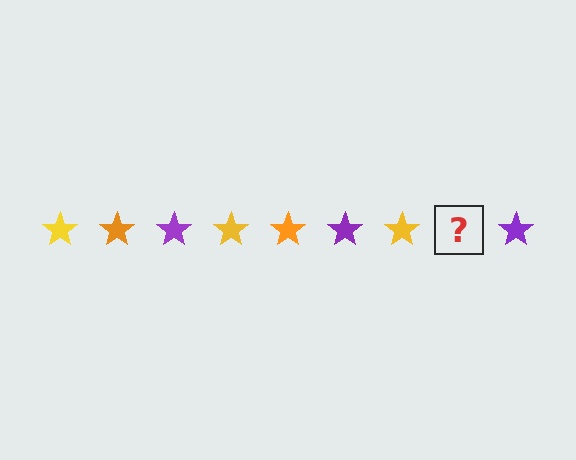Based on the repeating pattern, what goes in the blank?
The blank should be an orange star.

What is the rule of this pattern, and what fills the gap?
The rule is that the pattern cycles through yellow, orange, purple stars. The gap should be filled with an orange star.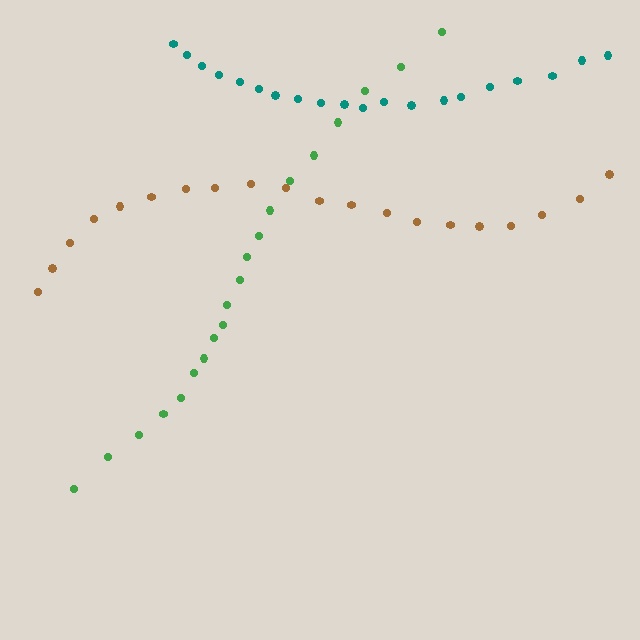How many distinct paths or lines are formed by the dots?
There are 3 distinct paths.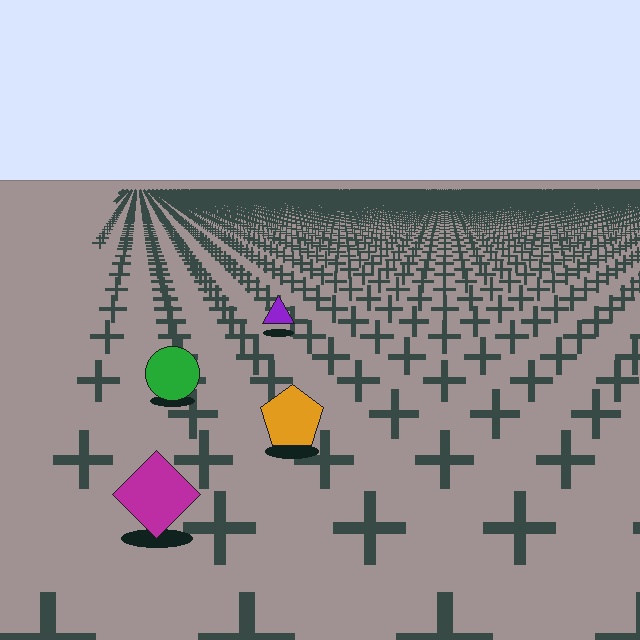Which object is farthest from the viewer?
The purple triangle is farthest from the viewer. It appears smaller and the ground texture around it is denser.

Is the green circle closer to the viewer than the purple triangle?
Yes. The green circle is closer — you can tell from the texture gradient: the ground texture is coarser near it.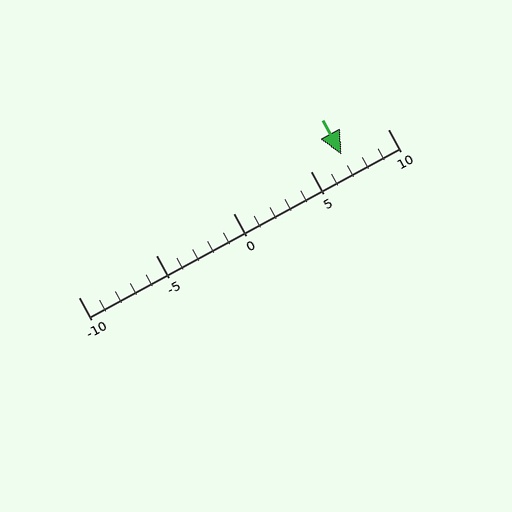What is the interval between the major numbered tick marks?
The major tick marks are spaced 5 units apart.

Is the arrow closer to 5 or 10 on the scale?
The arrow is closer to 5.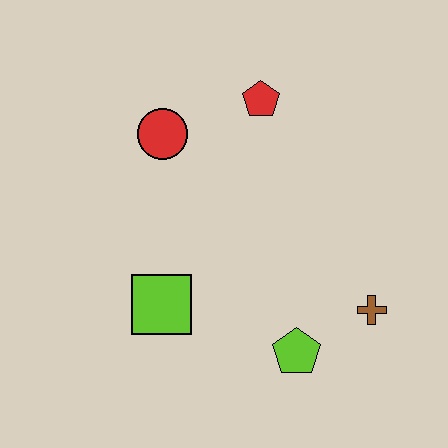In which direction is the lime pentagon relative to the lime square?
The lime pentagon is to the right of the lime square.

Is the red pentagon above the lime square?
Yes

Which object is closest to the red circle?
The red pentagon is closest to the red circle.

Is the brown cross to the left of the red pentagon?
No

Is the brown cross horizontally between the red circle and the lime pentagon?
No